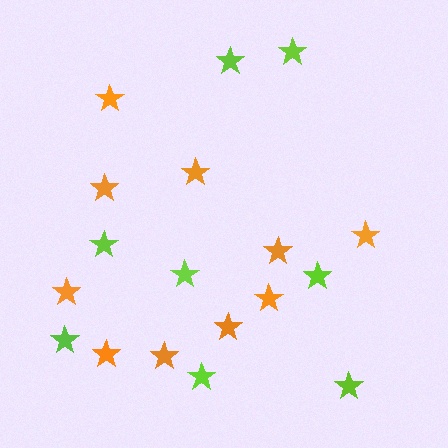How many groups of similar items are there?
There are 2 groups: one group of lime stars (8) and one group of orange stars (10).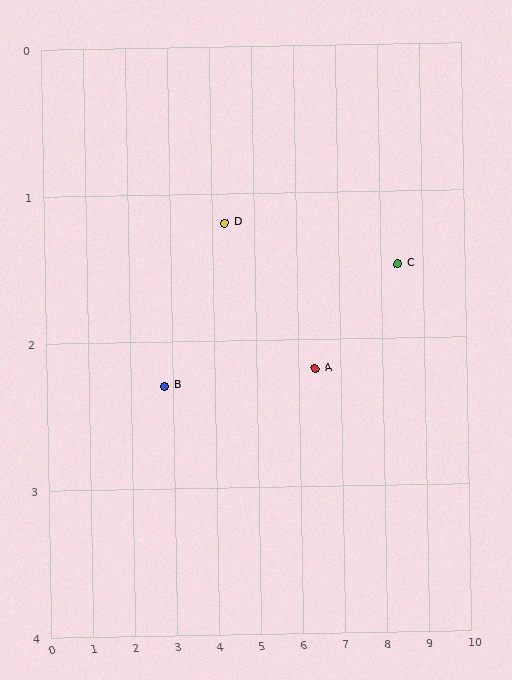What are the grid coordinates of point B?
Point B is at approximately (2.8, 2.3).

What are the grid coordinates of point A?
Point A is at approximately (6.4, 2.2).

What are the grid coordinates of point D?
Point D is at approximately (4.3, 1.2).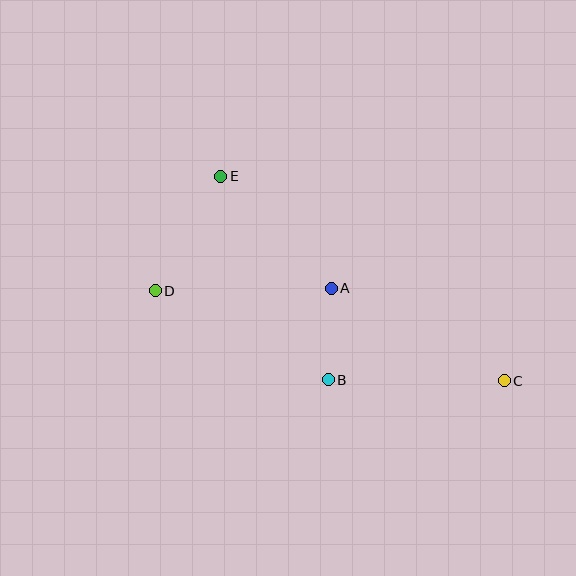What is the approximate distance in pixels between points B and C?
The distance between B and C is approximately 176 pixels.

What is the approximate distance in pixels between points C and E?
The distance between C and E is approximately 349 pixels.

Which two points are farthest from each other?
Points C and D are farthest from each other.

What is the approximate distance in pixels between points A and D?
The distance between A and D is approximately 176 pixels.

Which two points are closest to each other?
Points A and B are closest to each other.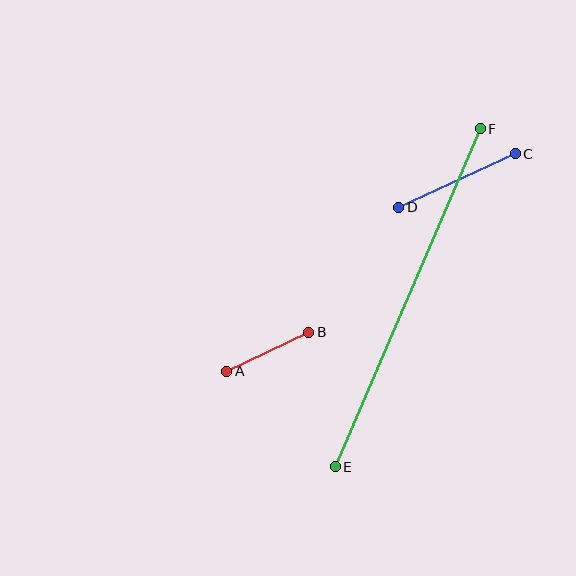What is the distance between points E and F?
The distance is approximately 368 pixels.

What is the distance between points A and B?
The distance is approximately 91 pixels.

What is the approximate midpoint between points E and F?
The midpoint is at approximately (408, 298) pixels.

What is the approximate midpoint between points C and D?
The midpoint is at approximately (457, 180) pixels.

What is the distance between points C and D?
The distance is approximately 128 pixels.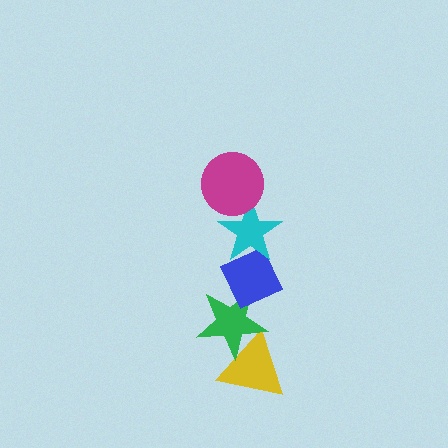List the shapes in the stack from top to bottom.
From top to bottom: the magenta circle, the cyan star, the blue diamond, the green star, the yellow triangle.